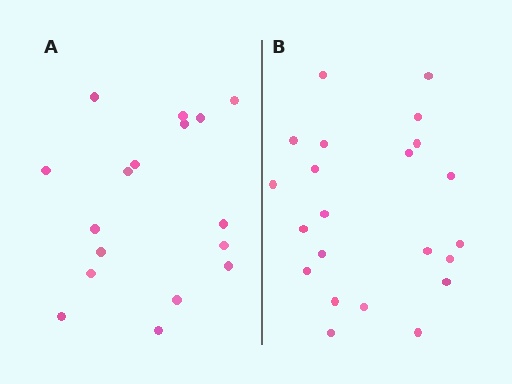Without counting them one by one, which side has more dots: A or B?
Region B (the right region) has more dots.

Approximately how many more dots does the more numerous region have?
Region B has about 5 more dots than region A.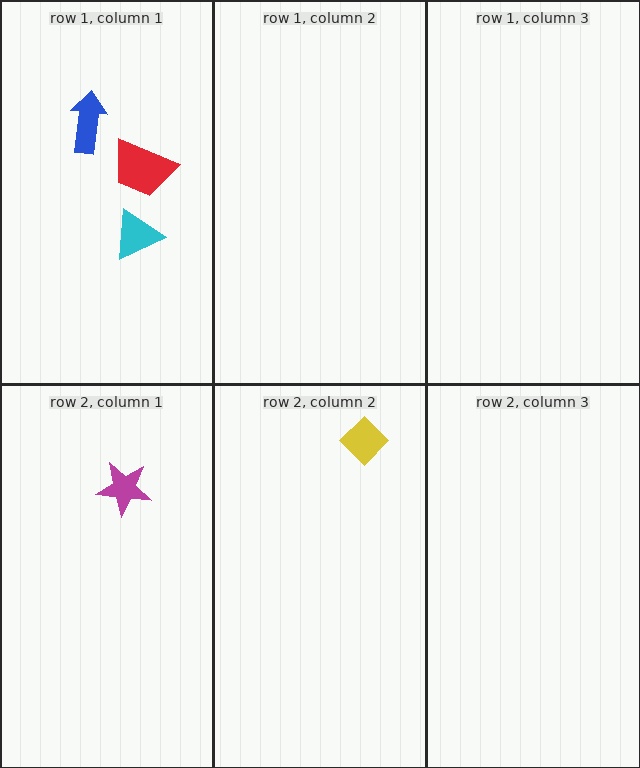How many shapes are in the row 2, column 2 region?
1.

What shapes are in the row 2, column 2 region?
The yellow diamond.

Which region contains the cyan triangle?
The row 1, column 1 region.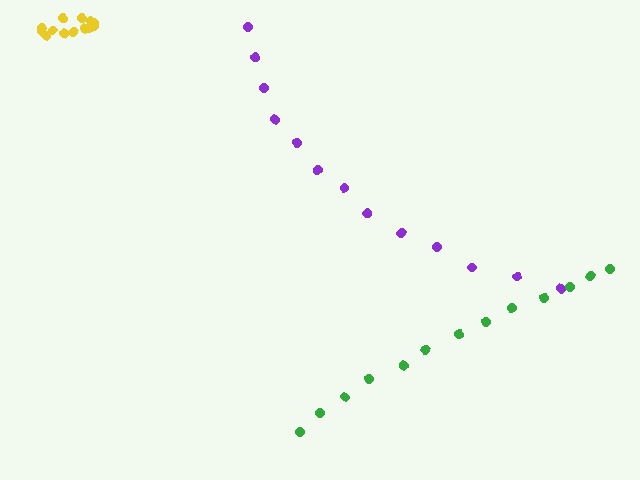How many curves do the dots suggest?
There are 3 distinct paths.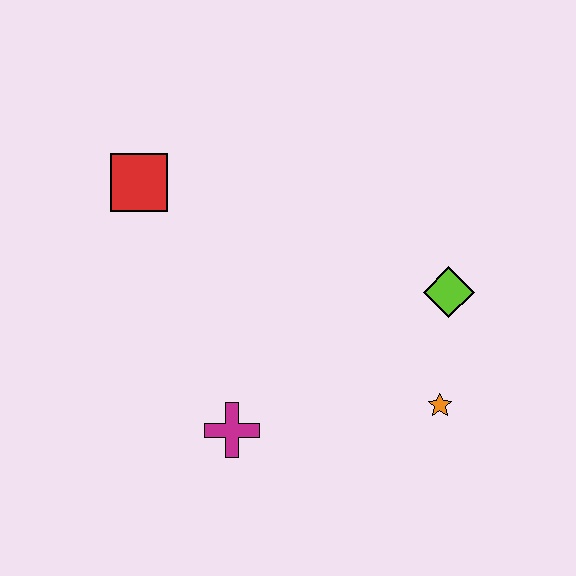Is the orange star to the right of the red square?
Yes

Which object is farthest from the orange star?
The red square is farthest from the orange star.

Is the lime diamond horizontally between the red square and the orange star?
No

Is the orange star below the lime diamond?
Yes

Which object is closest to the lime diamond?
The orange star is closest to the lime diamond.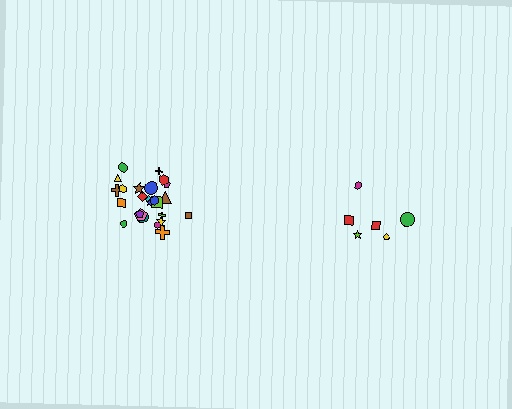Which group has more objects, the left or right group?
The left group.